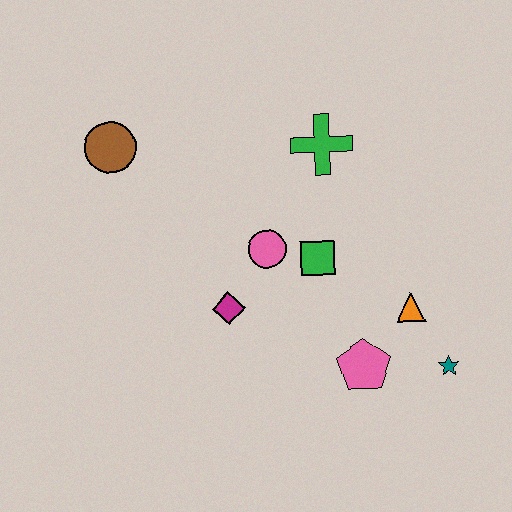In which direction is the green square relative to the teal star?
The green square is to the left of the teal star.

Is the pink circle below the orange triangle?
No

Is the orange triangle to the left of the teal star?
Yes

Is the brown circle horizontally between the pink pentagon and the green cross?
No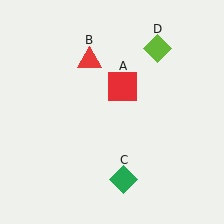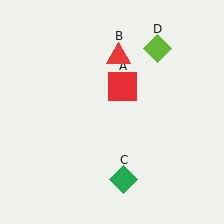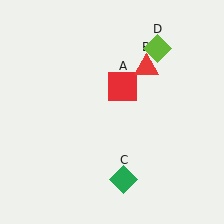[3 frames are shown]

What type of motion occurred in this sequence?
The red triangle (object B) rotated clockwise around the center of the scene.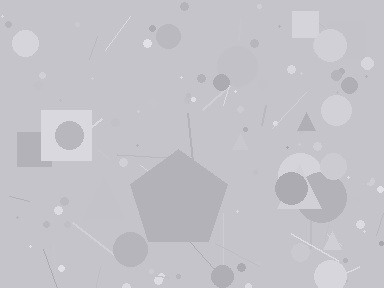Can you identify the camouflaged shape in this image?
The camouflaged shape is a pentagon.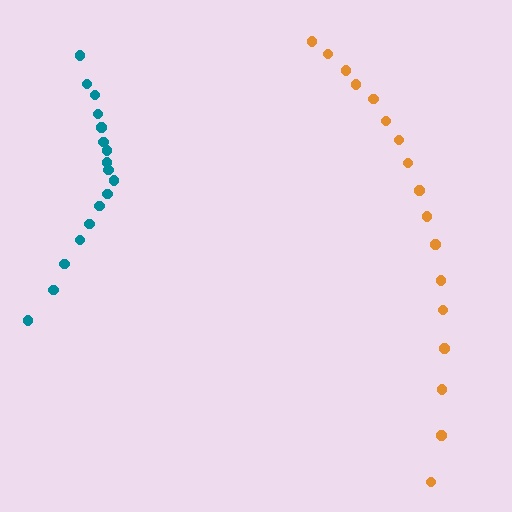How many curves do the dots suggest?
There are 2 distinct paths.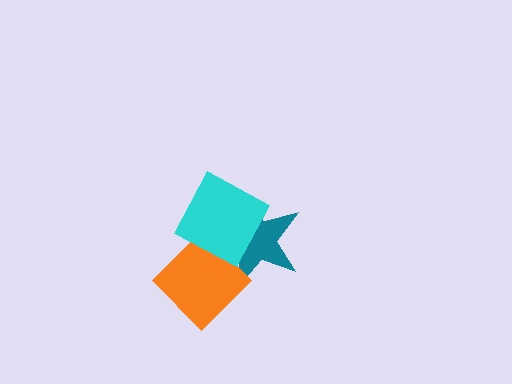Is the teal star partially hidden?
Yes, it is partially covered by another shape.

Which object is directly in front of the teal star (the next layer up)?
The orange diamond is directly in front of the teal star.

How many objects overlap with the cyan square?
2 objects overlap with the cyan square.